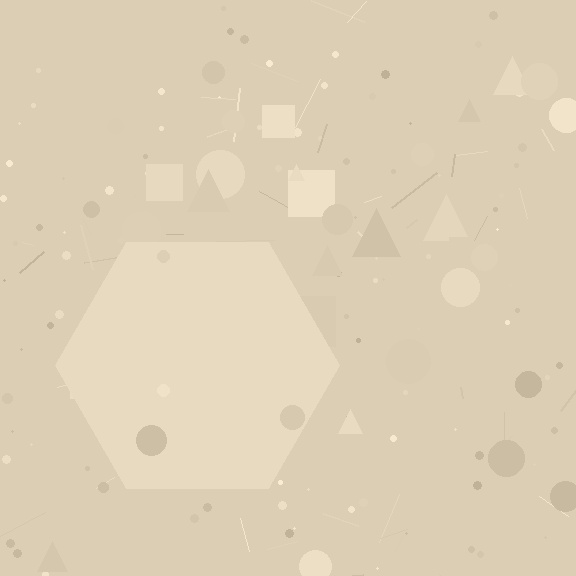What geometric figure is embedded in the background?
A hexagon is embedded in the background.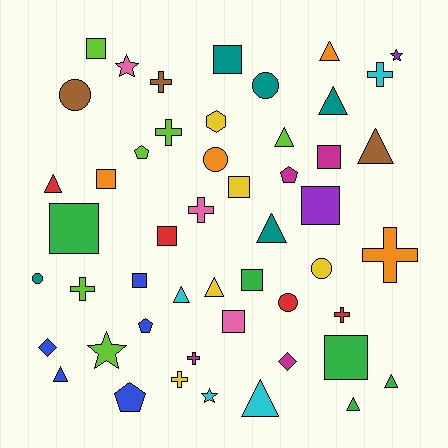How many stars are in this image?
There are 4 stars.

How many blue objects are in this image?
There are 5 blue objects.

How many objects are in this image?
There are 50 objects.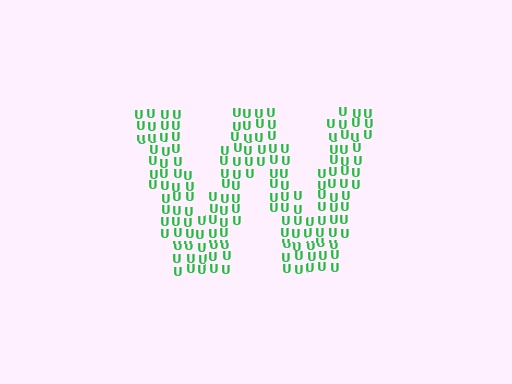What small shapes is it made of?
It is made of small letter U's.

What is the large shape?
The large shape is the letter W.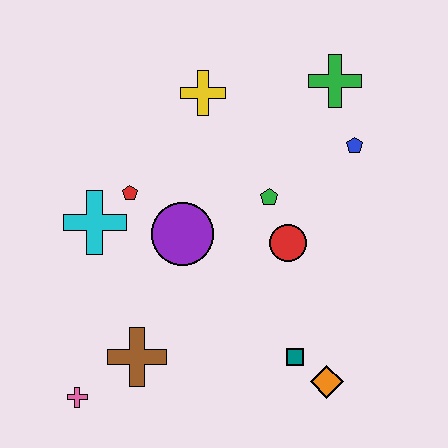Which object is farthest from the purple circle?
The green cross is farthest from the purple circle.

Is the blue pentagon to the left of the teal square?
No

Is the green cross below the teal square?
No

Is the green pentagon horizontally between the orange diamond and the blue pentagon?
No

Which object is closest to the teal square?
The orange diamond is closest to the teal square.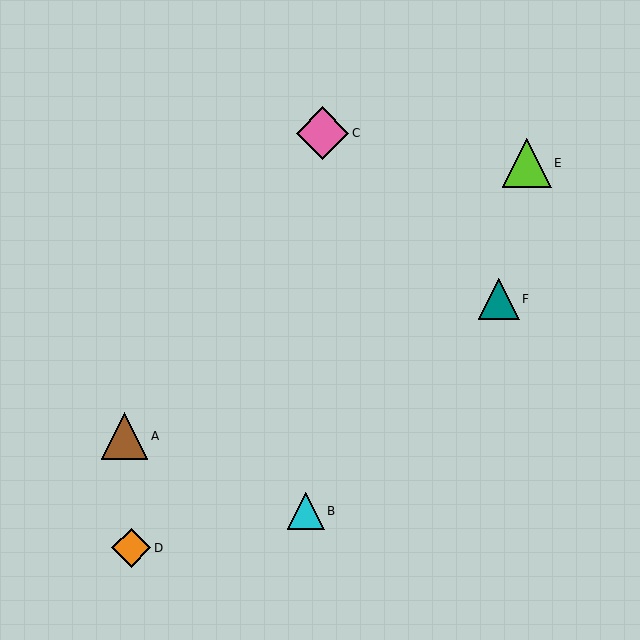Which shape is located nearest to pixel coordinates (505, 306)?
The teal triangle (labeled F) at (499, 299) is nearest to that location.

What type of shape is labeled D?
Shape D is an orange diamond.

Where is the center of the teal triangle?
The center of the teal triangle is at (499, 299).